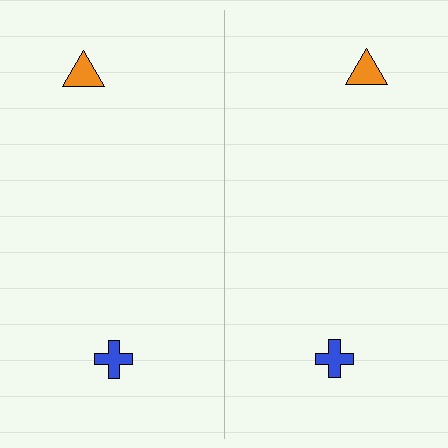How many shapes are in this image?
There are 4 shapes in this image.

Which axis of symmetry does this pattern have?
The pattern has a vertical axis of symmetry running through the center of the image.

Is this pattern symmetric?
Yes, this pattern has bilateral (reflection) symmetry.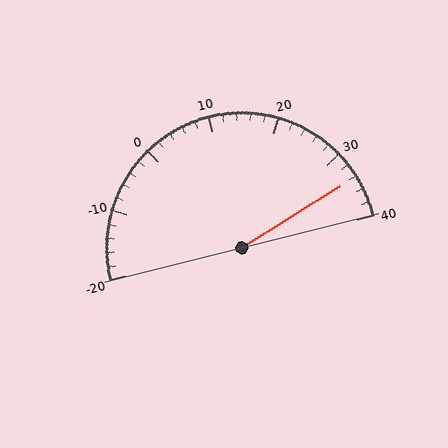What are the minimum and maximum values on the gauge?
The gauge ranges from -20 to 40.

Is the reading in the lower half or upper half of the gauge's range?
The reading is in the upper half of the range (-20 to 40).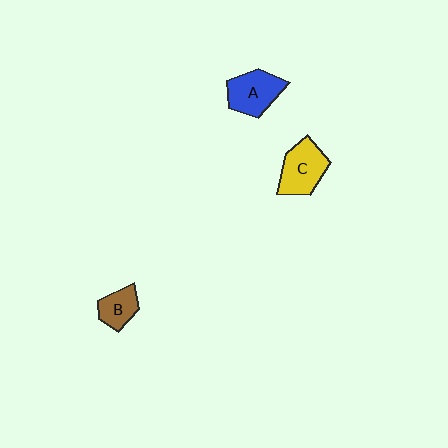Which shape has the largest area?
Shape C (yellow).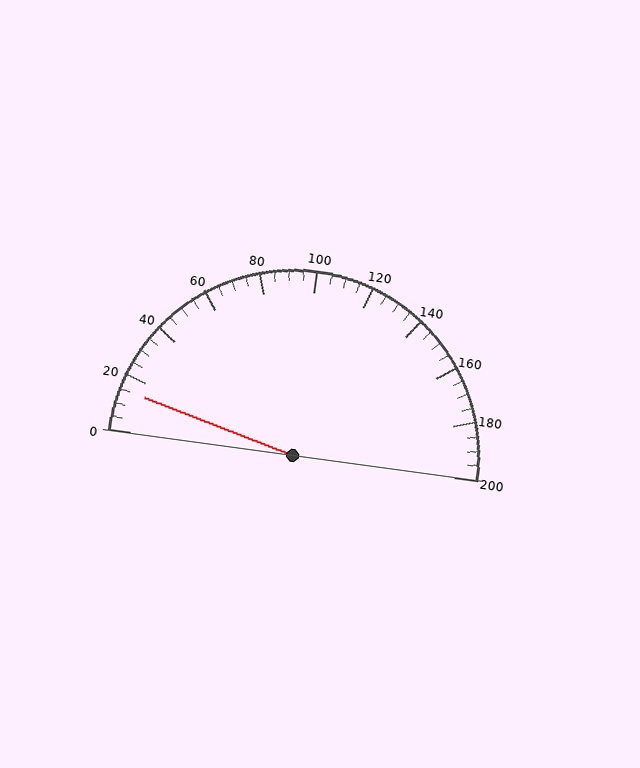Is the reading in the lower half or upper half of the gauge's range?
The reading is in the lower half of the range (0 to 200).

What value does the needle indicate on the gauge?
The needle indicates approximately 15.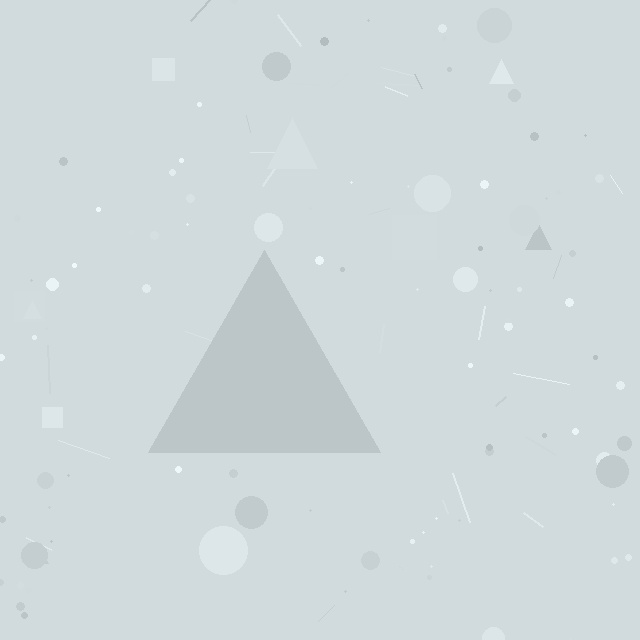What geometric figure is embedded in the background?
A triangle is embedded in the background.